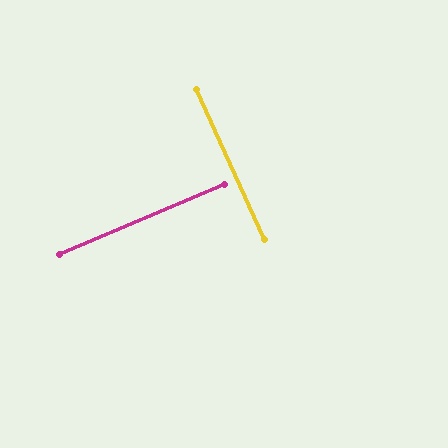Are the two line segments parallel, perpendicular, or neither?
Perpendicular — they meet at approximately 89°.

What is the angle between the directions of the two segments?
Approximately 89 degrees.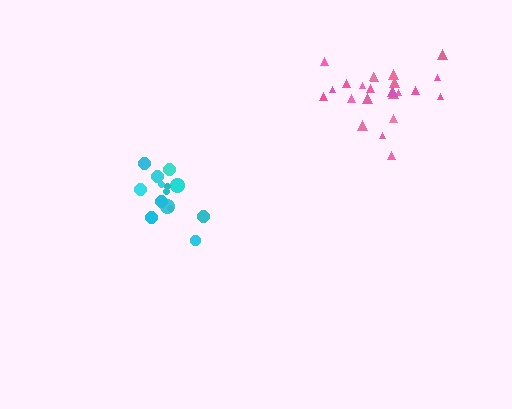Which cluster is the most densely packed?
Cyan.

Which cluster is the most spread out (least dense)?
Pink.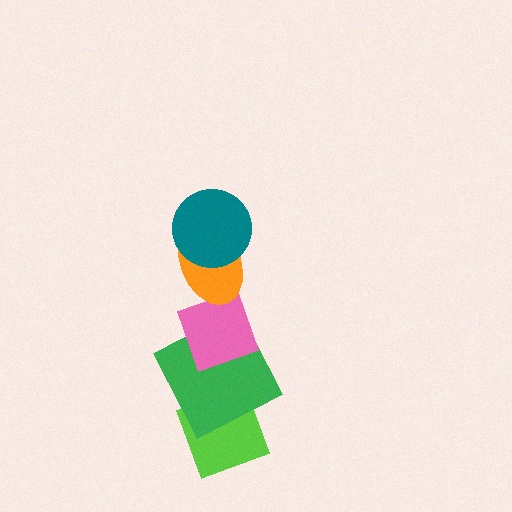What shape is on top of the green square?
The pink diamond is on top of the green square.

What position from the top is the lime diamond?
The lime diamond is 5th from the top.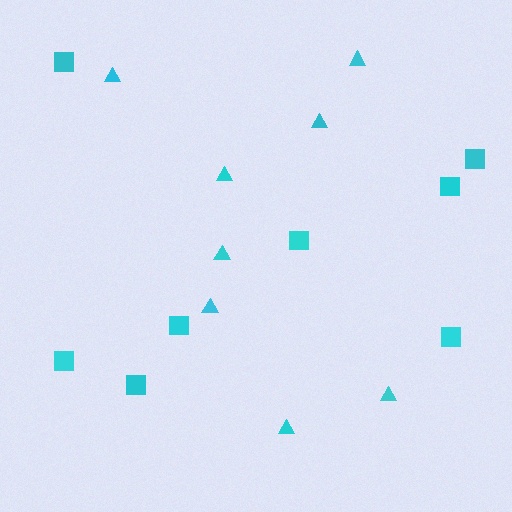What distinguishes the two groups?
There are 2 groups: one group of squares (8) and one group of triangles (8).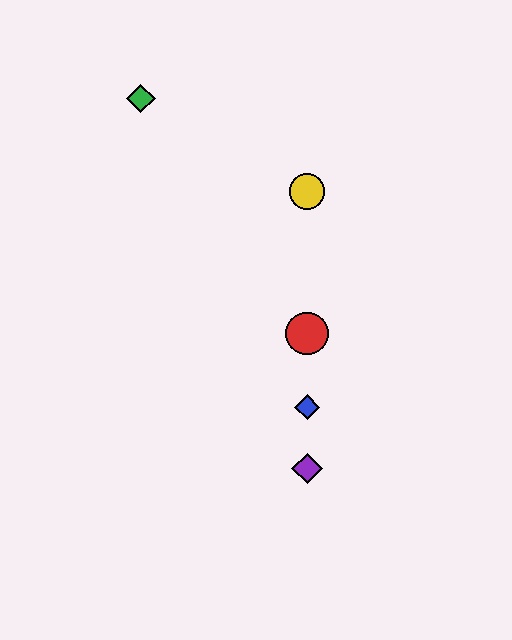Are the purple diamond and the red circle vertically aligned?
Yes, both are at x≈307.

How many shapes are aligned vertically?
4 shapes (the red circle, the blue diamond, the yellow circle, the purple diamond) are aligned vertically.